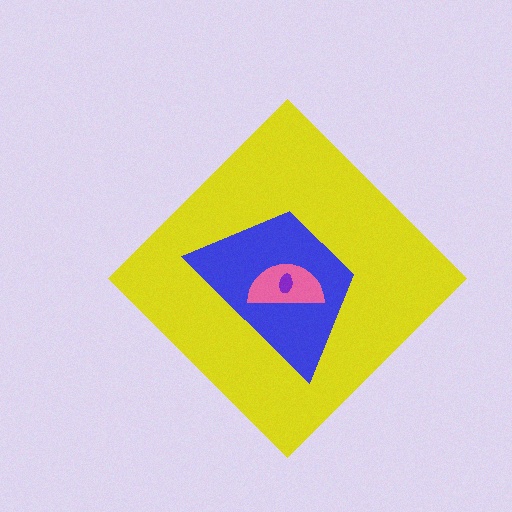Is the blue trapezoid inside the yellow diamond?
Yes.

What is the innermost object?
The purple ellipse.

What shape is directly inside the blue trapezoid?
The pink semicircle.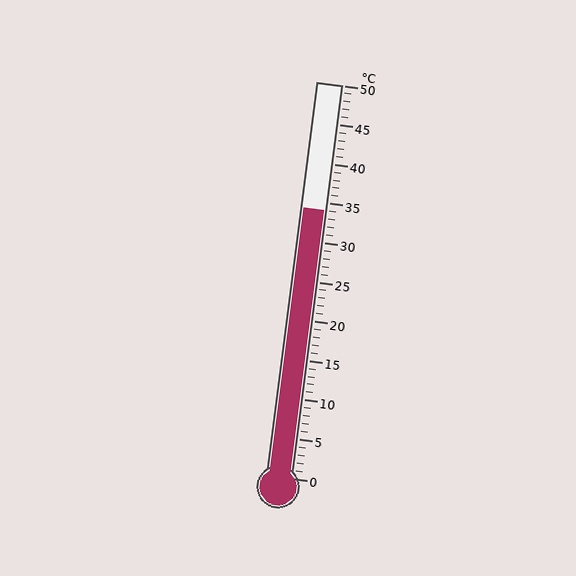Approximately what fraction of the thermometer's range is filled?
The thermometer is filled to approximately 70% of its range.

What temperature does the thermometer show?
The thermometer shows approximately 34°C.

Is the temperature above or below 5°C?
The temperature is above 5°C.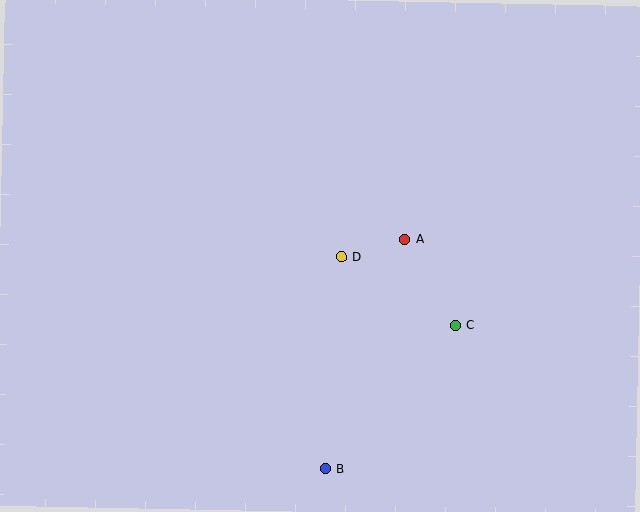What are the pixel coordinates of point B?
Point B is at (325, 469).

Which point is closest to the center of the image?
Point D at (341, 257) is closest to the center.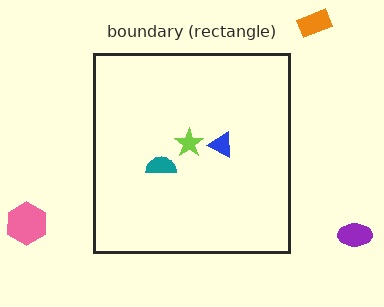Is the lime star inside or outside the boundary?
Inside.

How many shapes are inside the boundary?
3 inside, 3 outside.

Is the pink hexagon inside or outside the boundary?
Outside.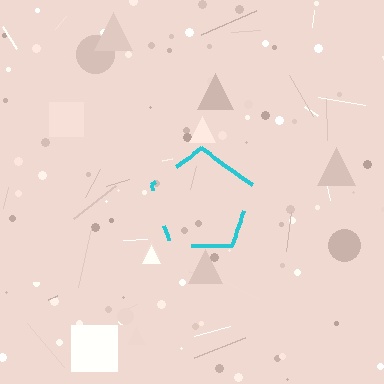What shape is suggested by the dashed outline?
The dashed outline suggests a pentagon.